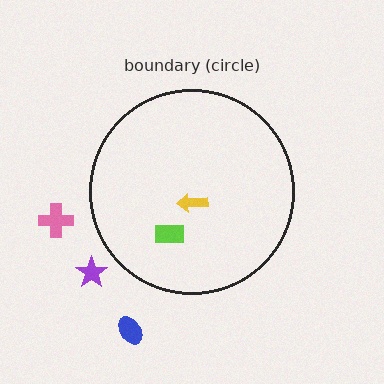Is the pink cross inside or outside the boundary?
Outside.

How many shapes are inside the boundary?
2 inside, 3 outside.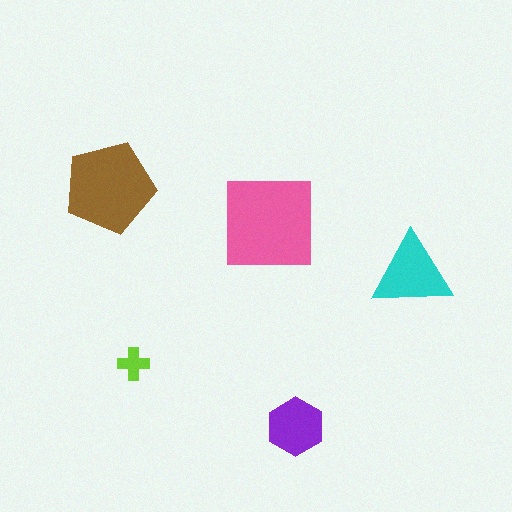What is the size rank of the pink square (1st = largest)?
1st.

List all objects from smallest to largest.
The lime cross, the purple hexagon, the cyan triangle, the brown pentagon, the pink square.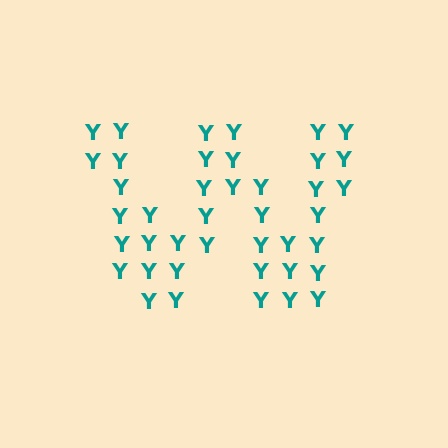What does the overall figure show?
The overall figure shows the letter W.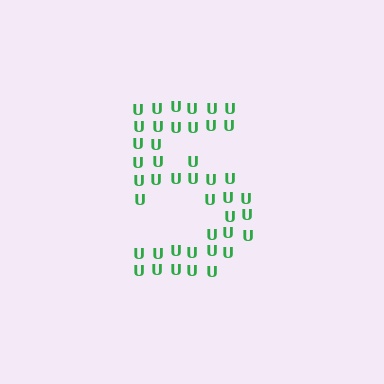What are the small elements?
The small elements are letter U's.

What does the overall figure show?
The overall figure shows the digit 5.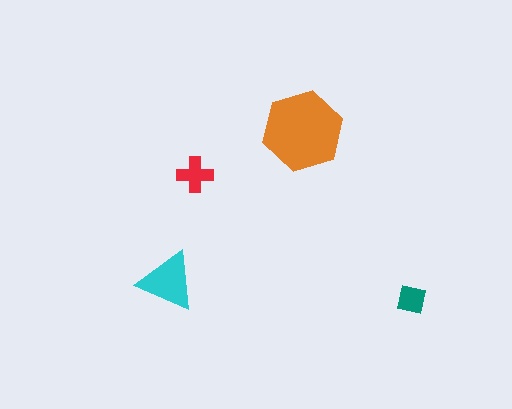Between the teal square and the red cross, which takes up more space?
The red cross.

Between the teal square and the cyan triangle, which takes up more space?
The cyan triangle.